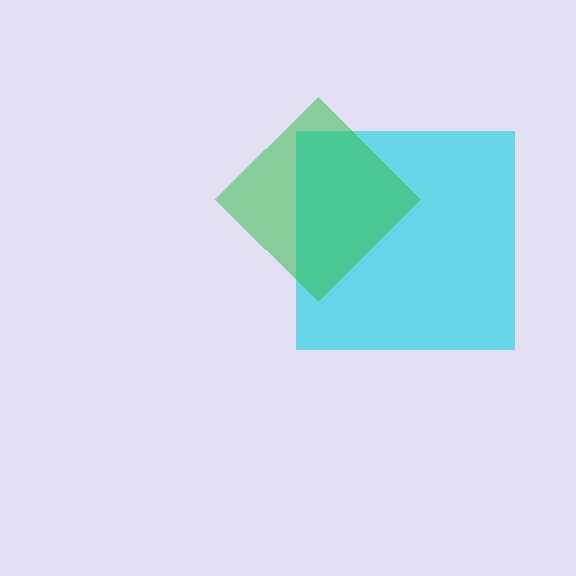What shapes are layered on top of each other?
The layered shapes are: a cyan square, a green diamond.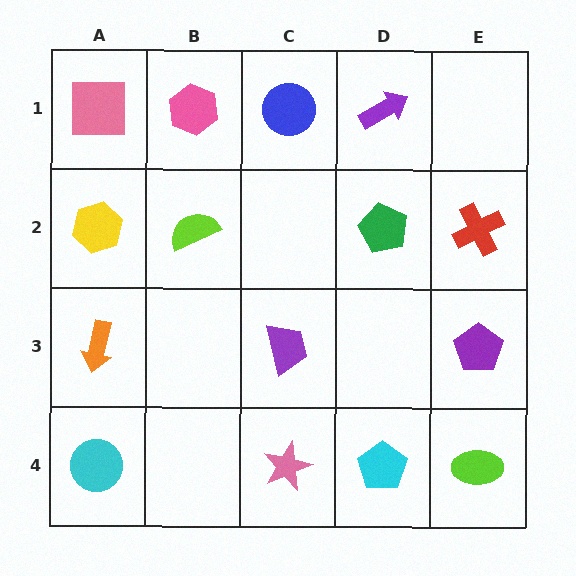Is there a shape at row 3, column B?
No, that cell is empty.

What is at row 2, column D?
A green pentagon.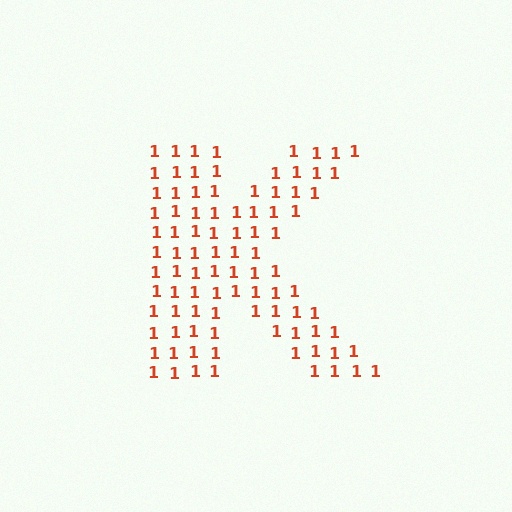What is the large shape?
The large shape is the letter K.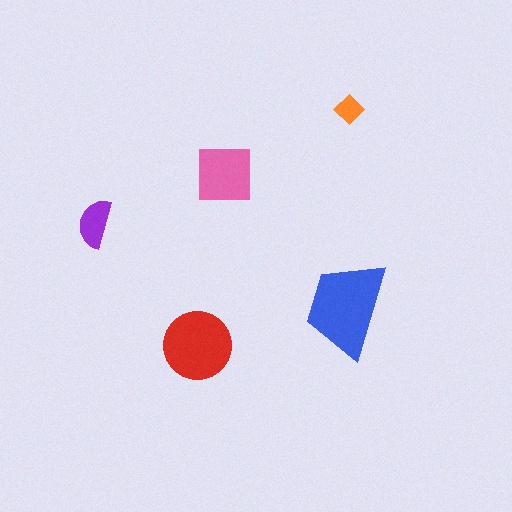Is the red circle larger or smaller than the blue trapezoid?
Smaller.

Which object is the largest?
The blue trapezoid.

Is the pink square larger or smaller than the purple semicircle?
Larger.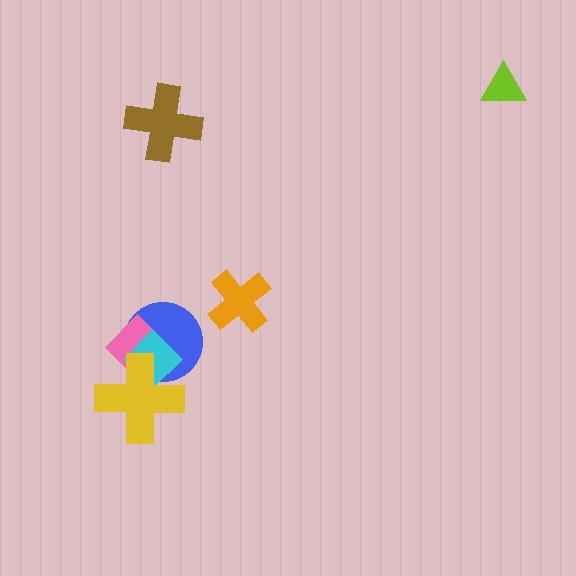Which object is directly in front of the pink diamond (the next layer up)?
The cyan diamond is directly in front of the pink diamond.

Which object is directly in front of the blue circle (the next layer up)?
The pink diamond is directly in front of the blue circle.